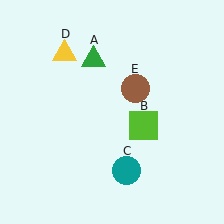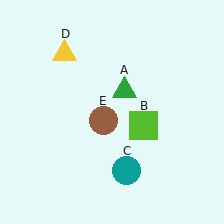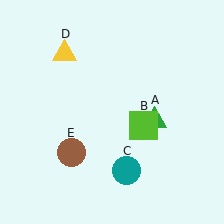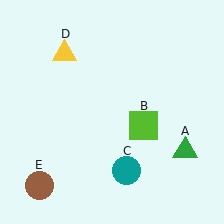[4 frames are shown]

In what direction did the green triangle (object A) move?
The green triangle (object A) moved down and to the right.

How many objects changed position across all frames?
2 objects changed position: green triangle (object A), brown circle (object E).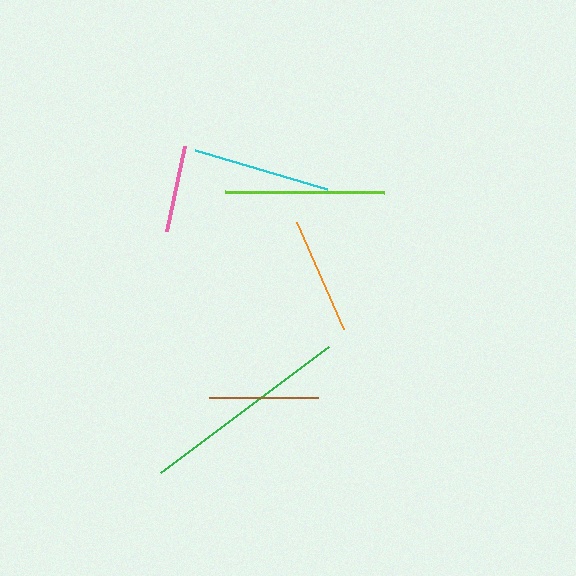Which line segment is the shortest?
The pink line is the shortest at approximately 87 pixels.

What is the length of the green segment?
The green segment is approximately 210 pixels long.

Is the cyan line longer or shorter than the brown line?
The cyan line is longer than the brown line.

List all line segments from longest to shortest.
From longest to shortest: green, lime, cyan, orange, brown, pink.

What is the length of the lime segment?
The lime segment is approximately 160 pixels long.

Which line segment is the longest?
The green line is the longest at approximately 210 pixels.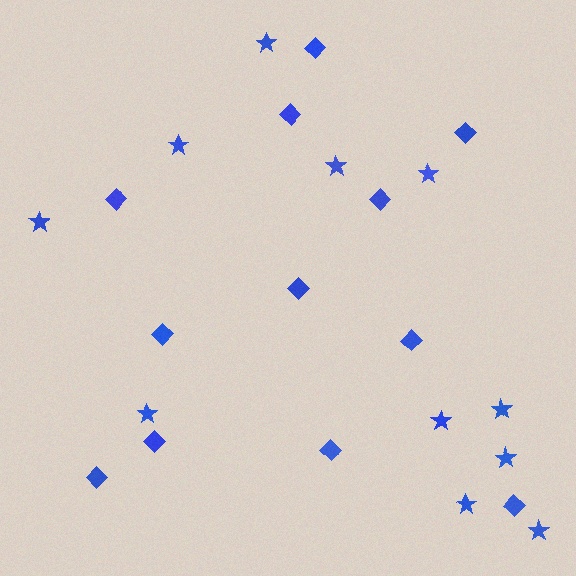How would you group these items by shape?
There are 2 groups: one group of diamonds (12) and one group of stars (11).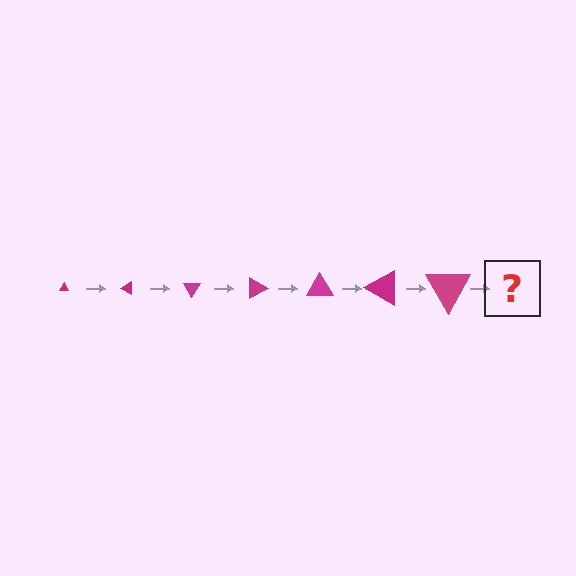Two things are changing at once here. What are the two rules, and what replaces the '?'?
The two rules are that the triangle grows larger each step and it rotates 30 degrees each step. The '?' should be a triangle, larger than the previous one and rotated 210 degrees from the start.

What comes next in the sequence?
The next element should be a triangle, larger than the previous one and rotated 210 degrees from the start.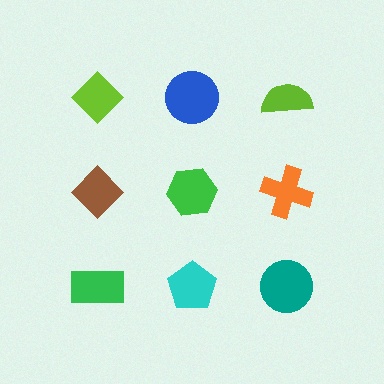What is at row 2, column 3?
An orange cross.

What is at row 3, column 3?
A teal circle.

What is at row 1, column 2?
A blue circle.